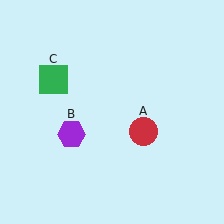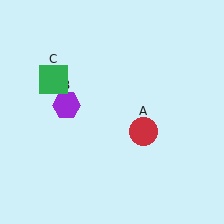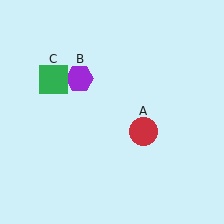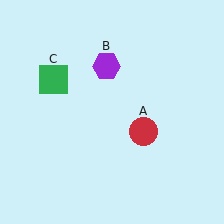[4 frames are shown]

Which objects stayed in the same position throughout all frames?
Red circle (object A) and green square (object C) remained stationary.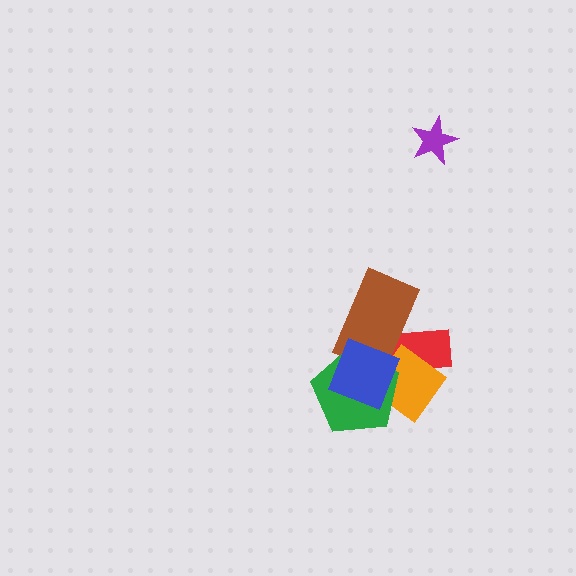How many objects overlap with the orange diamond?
4 objects overlap with the orange diamond.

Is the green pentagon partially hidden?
Yes, it is partially covered by another shape.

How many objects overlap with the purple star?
0 objects overlap with the purple star.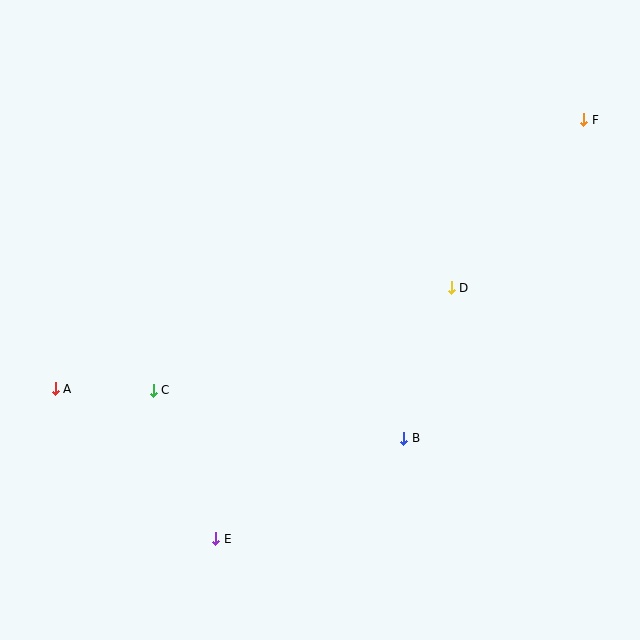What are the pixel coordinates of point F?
Point F is at (584, 120).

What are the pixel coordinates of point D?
Point D is at (451, 288).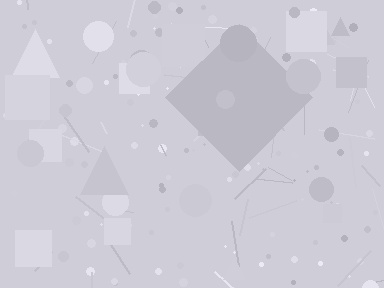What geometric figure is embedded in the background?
A diamond is embedded in the background.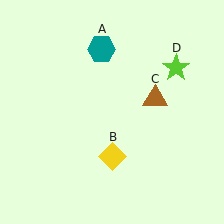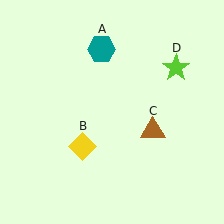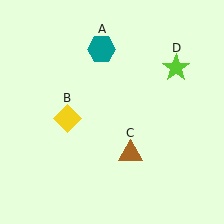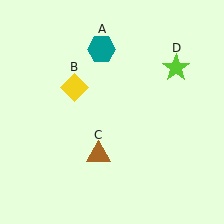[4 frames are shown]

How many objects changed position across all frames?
2 objects changed position: yellow diamond (object B), brown triangle (object C).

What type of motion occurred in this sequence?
The yellow diamond (object B), brown triangle (object C) rotated clockwise around the center of the scene.